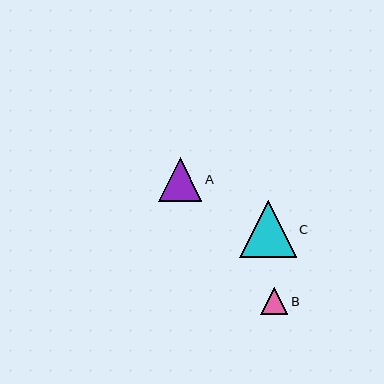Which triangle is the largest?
Triangle C is the largest with a size of approximately 57 pixels.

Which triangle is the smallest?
Triangle B is the smallest with a size of approximately 27 pixels.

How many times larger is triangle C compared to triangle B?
Triangle C is approximately 2.1 times the size of triangle B.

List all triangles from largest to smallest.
From largest to smallest: C, A, B.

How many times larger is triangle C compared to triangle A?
Triangle C is approximately 1.3 times the size of triangle A.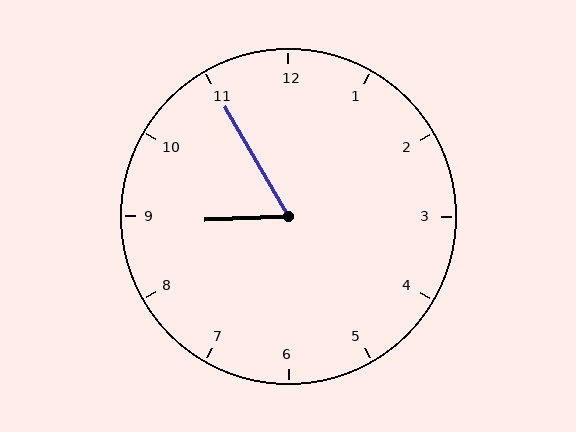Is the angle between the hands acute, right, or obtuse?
It is acute.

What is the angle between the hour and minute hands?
Approximately 62 degrees.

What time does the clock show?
8:55.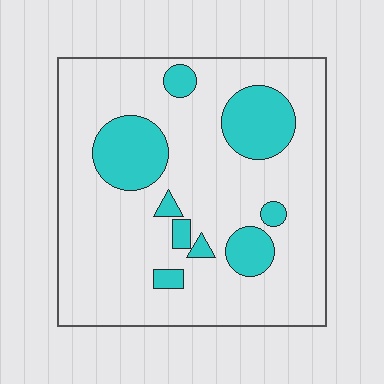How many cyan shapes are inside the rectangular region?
9.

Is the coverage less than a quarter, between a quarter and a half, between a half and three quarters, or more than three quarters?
Less than a quarter.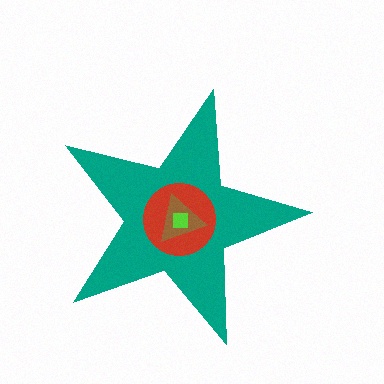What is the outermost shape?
The teal star.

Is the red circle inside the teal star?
Yes.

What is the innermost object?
The lime square.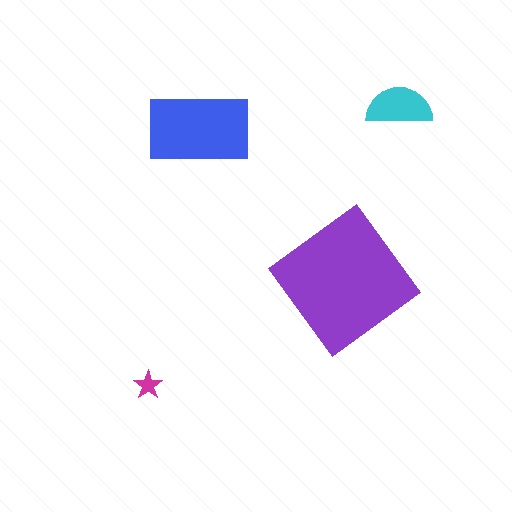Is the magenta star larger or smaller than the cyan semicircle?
Smaller.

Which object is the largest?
The purple diamond.